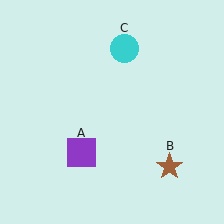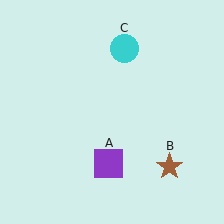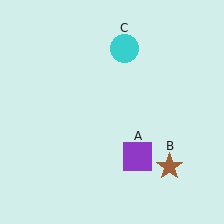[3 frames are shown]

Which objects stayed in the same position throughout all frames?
Brown star (object B) and cyan circle (object C) remained stationary.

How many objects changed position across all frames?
1 object changed position: purple square (object A).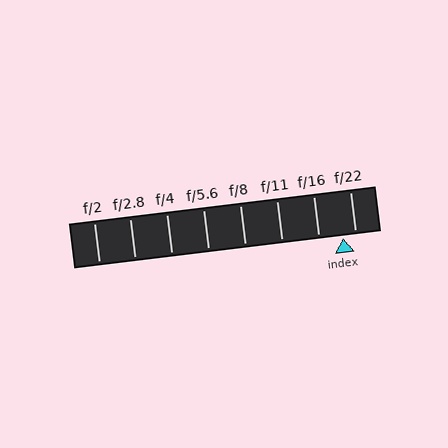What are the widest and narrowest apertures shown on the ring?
The widest aperture shown is f/2 and the narrowest is f/22.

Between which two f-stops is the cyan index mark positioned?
The index mark is between f/16 and f/22.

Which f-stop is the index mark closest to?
The index mark is closest to f/22.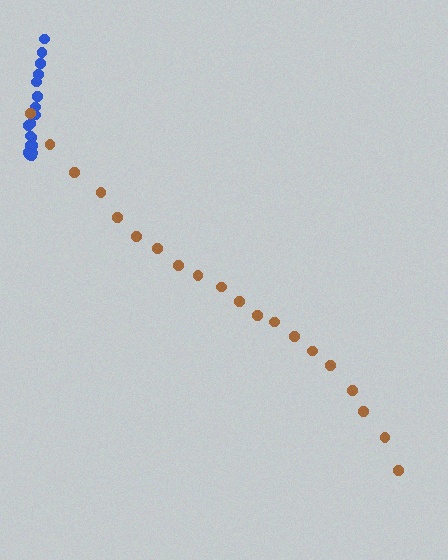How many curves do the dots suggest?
There are 2 distinct paths.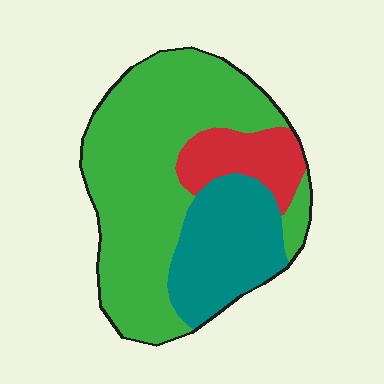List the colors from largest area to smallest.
From largest to smallest: green, teal, red.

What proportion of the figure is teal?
Teal covers around 25% of the figure.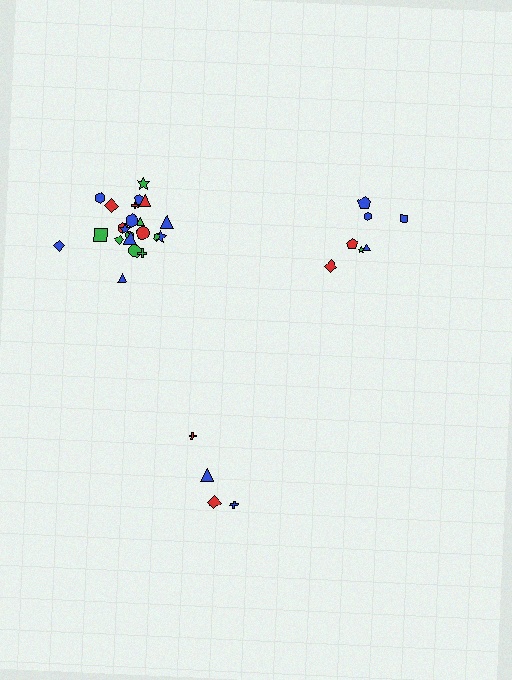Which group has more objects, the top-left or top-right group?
The top-left group.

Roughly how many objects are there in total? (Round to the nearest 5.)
Roughly 35 objects in total.